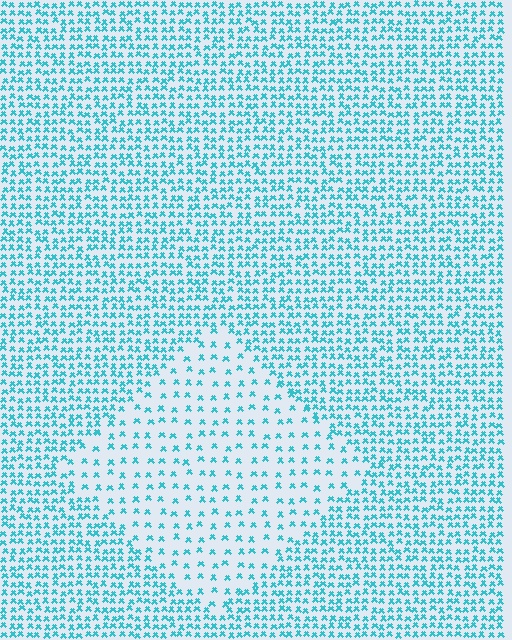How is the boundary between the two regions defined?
The boundary is defined by a change in element density (approximately 2.4x ratio). All elements are the same color, size, and shape.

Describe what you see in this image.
The image contains small cyan elements arranged at two different densities. A diamond-shaped region is visible where the elements are less densely packed than the surrounding area.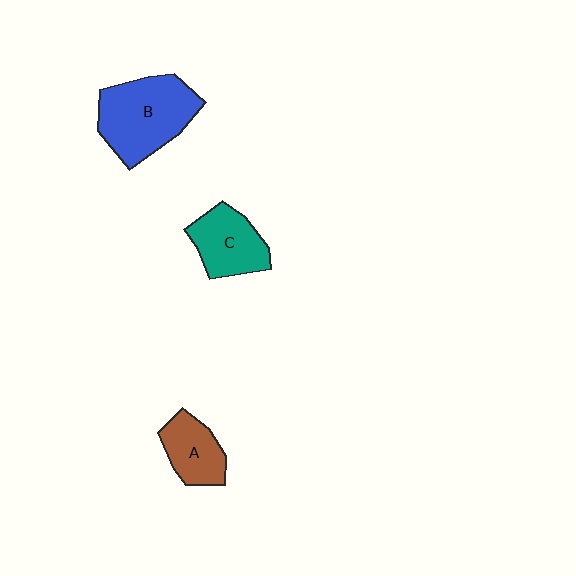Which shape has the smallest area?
Shape A (brown).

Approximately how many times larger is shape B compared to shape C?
Approximately 1.5 times.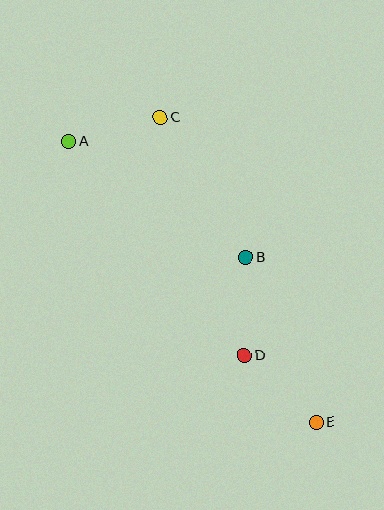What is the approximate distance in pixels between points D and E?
The distance between D and E is approximately 98 pixels.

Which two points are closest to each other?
Points A and C are closest to each other.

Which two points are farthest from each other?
Points A and E are farthest from each other.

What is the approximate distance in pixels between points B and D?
The distance between B and D is approximately 98 pixels.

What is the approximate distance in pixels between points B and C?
The distance between B and C is approximately 164 pixels.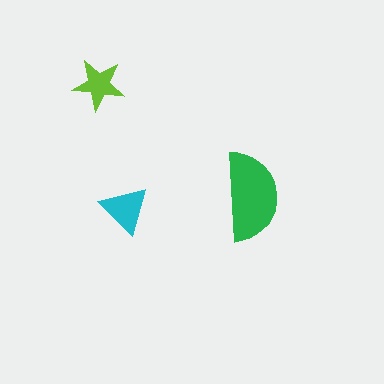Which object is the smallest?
The lime star.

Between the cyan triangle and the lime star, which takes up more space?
The cyan triangle.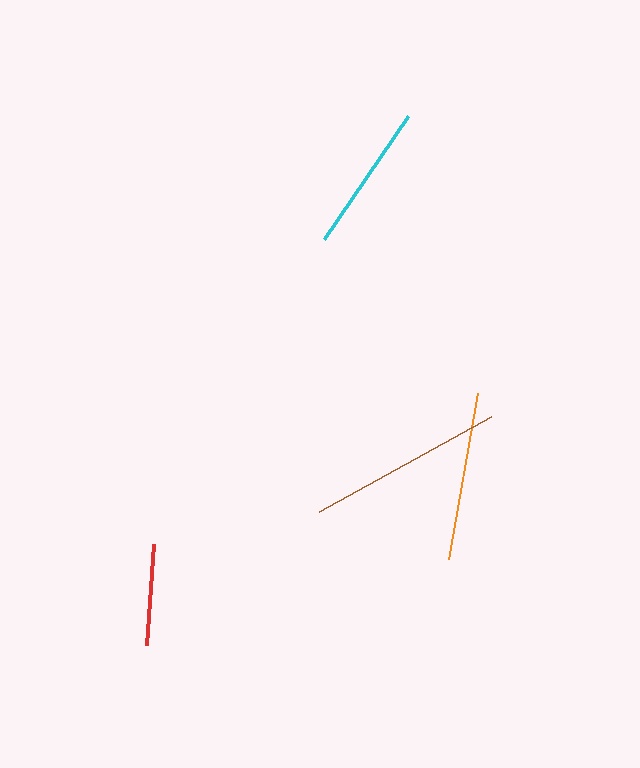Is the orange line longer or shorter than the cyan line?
The orange line is longer than the cyan line.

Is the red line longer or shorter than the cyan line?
The cyan line is longer than the red line.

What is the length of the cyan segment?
The cyan segment is approximately 149 pixels long.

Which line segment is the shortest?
The red line is the shortest at approximately 101 pixels.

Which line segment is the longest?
The brown line is the longest at approximately 196 pixels.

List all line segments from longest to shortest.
From longest to shortest: brown, orange, cyan, red.